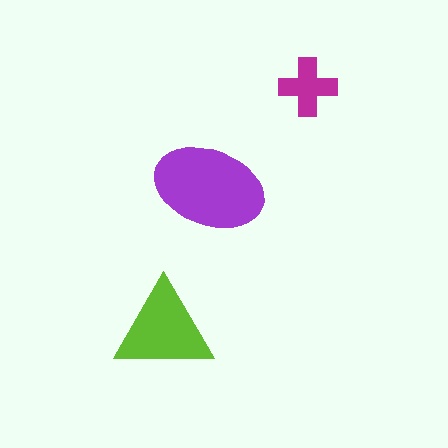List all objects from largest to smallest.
The purple ellipse, the lime triangle, the magenta cross.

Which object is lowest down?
The lime triangle is bottommost.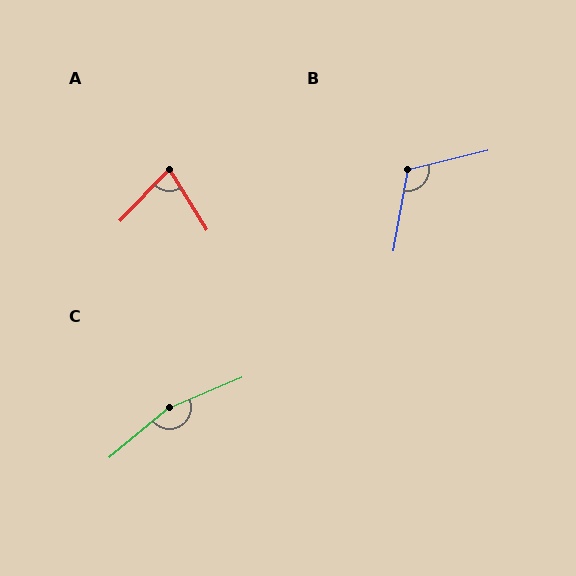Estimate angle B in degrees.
Approximately 114 degrees.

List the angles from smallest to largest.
A (76°), B (114°), C (163°).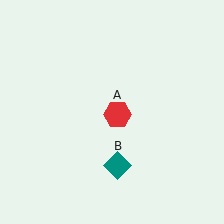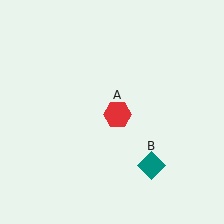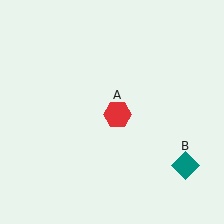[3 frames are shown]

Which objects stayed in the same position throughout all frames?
Red hexagon (object A) remained stationary.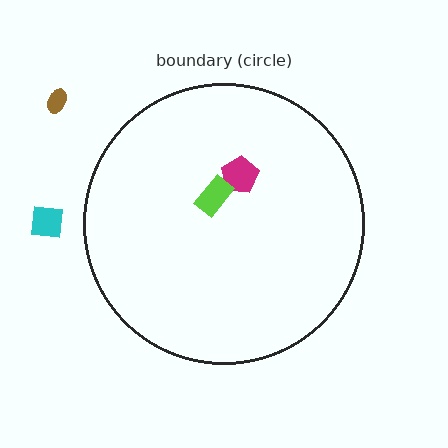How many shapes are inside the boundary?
2 inside, 2 outside.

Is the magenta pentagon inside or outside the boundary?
Inside.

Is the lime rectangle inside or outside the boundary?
Inside.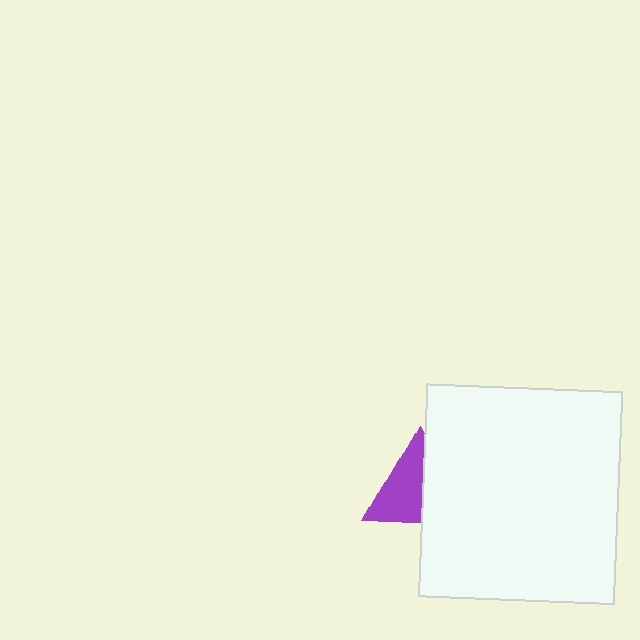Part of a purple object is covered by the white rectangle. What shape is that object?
It is a triangle.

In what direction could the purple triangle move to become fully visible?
The purple triangle could move left. That would shift it out from behind the white rectangle entirely.